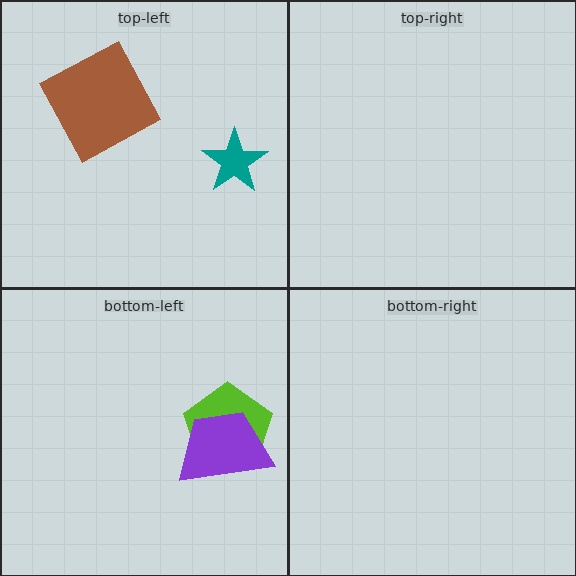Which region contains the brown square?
The top-left region.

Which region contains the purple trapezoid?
The bottom-left region.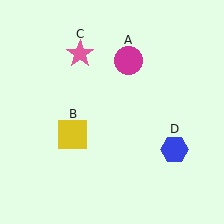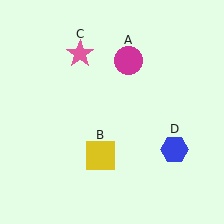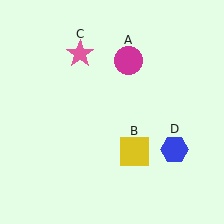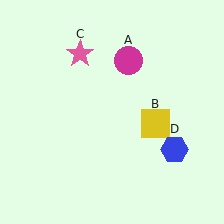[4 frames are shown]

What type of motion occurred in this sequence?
The yellow square (object B) rotated counterclockwise around the center of the scene.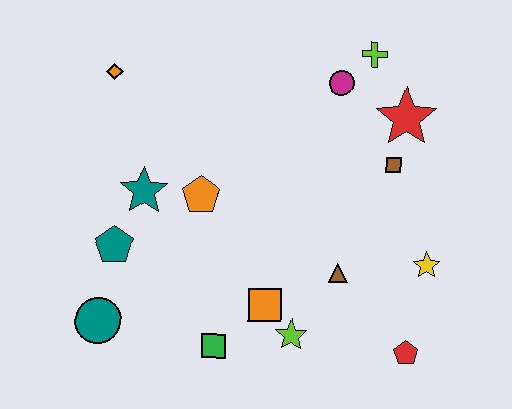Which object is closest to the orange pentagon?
The teal star is closest to the orange pentagon.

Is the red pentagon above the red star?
No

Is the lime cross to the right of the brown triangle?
Yes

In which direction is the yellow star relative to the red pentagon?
The yellow star is above the red pentagon.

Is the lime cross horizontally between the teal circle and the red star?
Yes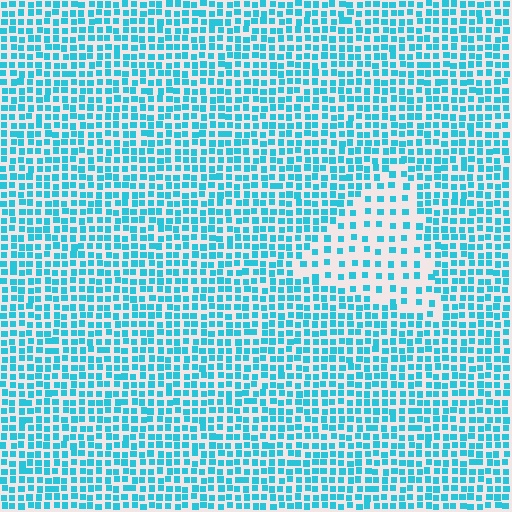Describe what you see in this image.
The image contains small cyan elements arranged at two different densities. A triangle-shaped region is visible where the elements are less densely packed than the surrounding area.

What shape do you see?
I see a triangle.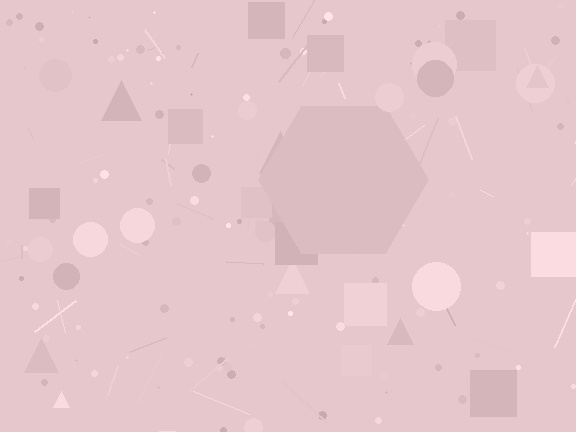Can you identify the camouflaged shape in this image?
The camouflaged shape is a hexagon.